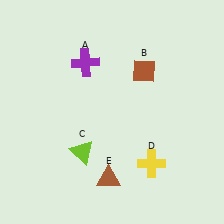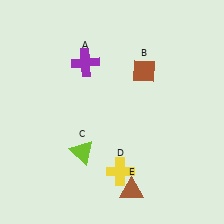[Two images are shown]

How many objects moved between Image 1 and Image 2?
2 objects moved between the two images.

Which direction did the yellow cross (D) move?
The yellow cross (D) moved left.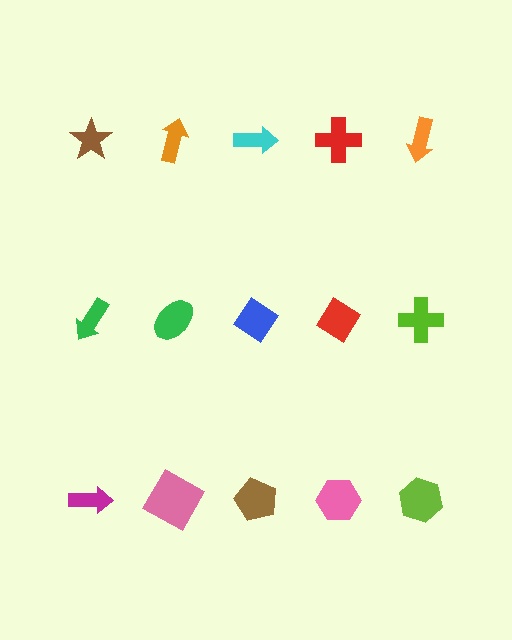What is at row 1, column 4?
A red cross.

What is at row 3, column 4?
A pink hexagon.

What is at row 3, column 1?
A magenta arrow.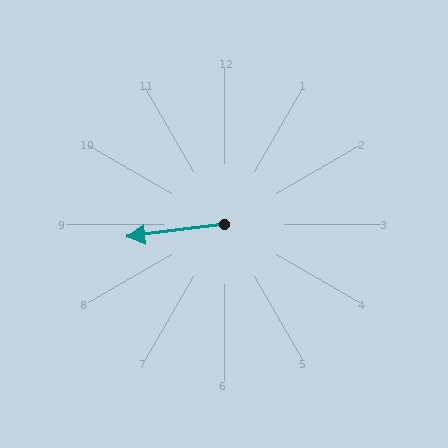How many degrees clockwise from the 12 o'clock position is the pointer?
Approximately 263 degrees.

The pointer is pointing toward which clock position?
Roughly 9 o'clock.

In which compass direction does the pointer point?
West.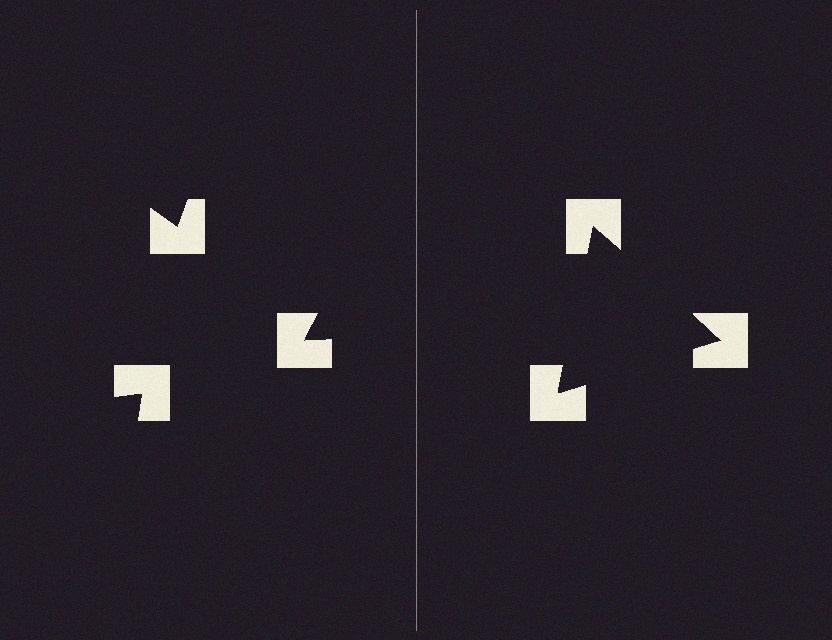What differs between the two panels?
The notched squares are positioned identically on both sides; only the wedge orientations differ. On the right they align to a triangle; on the left they are misaligned.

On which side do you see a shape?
An illusory triangle appears on the right side. On the left side the wedge cuts are rotated, so no coherent shape forms.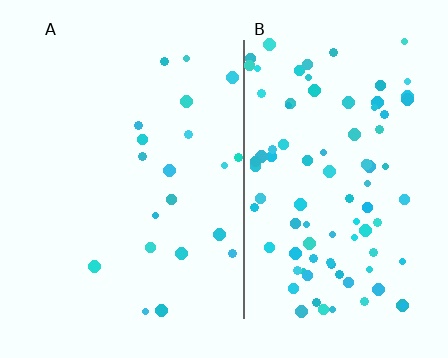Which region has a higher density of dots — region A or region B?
B (the right).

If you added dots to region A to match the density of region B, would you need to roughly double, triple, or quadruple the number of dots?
Approximately quadruple.